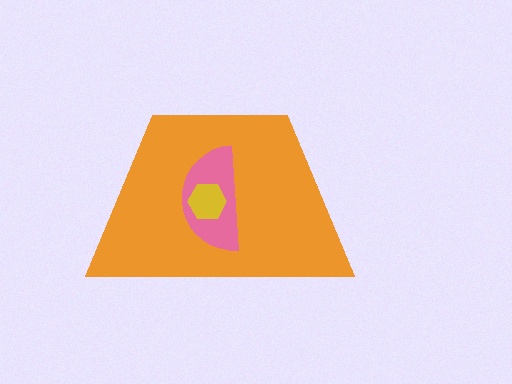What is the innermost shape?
The yellow hexagon.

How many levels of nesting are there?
3.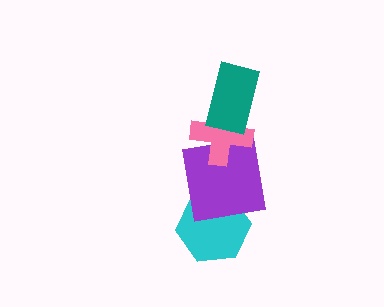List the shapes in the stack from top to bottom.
From top to bottom: the teal rectangle, the pink cross, the purple square, the cyan hexagon.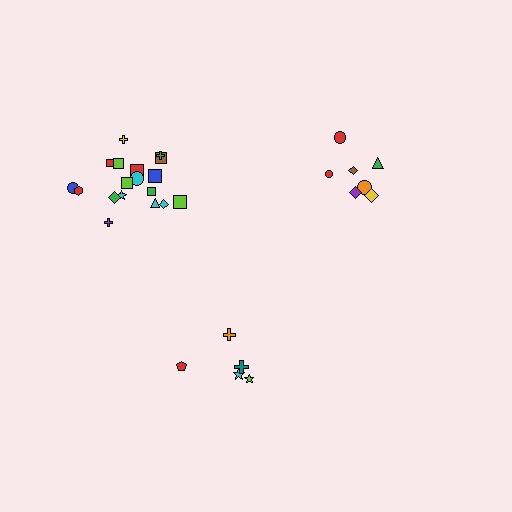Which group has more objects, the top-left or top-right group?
The top-left group.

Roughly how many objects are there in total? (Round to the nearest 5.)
Roughly 30 objects in total.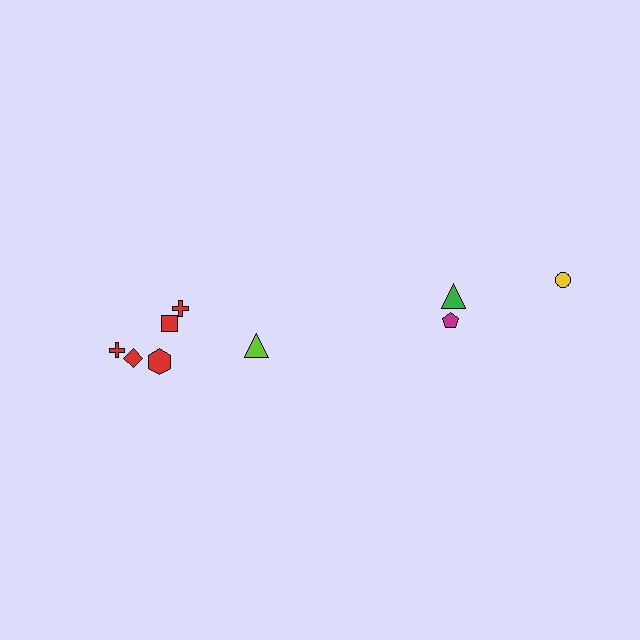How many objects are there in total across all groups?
There are 9 objects.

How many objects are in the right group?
There are 3 objects.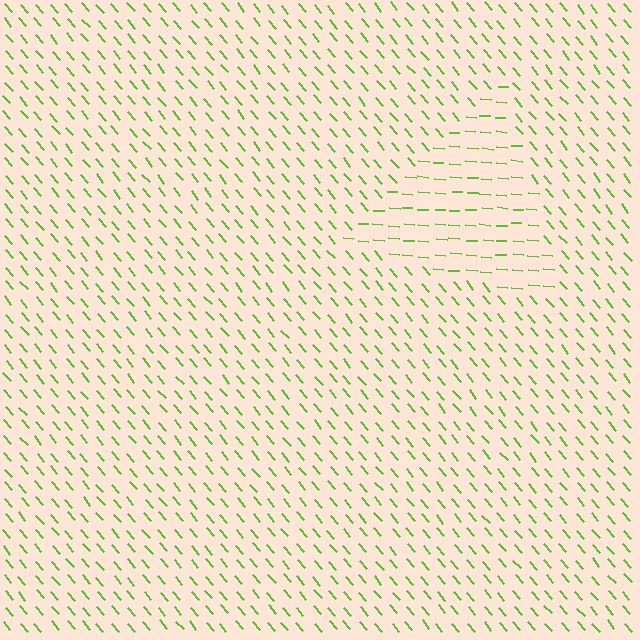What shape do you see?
I see a triangle.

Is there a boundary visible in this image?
Yes, there is a texture boundary formed by a change in line orientation.